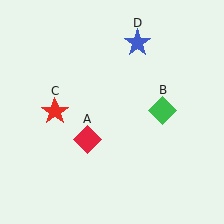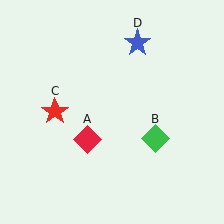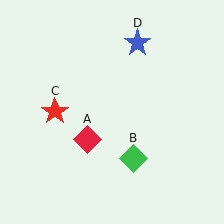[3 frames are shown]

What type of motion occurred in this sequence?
The green diamond (object B) rotated clockwise around the center of the scene.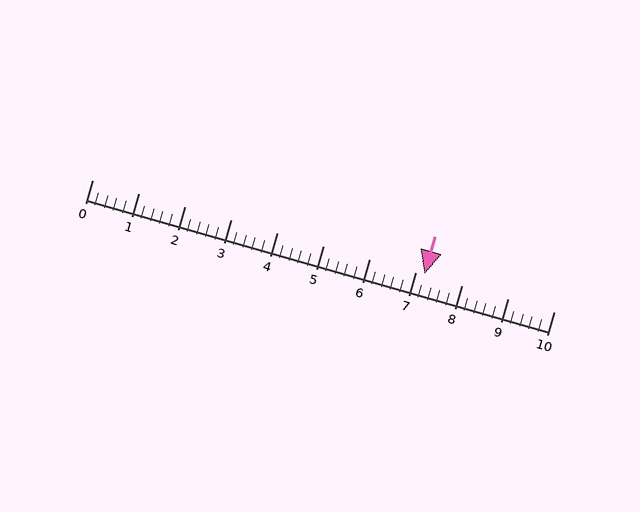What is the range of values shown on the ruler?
The ruler shows values from 0 to 10.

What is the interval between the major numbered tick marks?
The major tick marks are spaced 1 units apart.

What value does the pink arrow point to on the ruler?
The pink arrow points to approximately 7.2.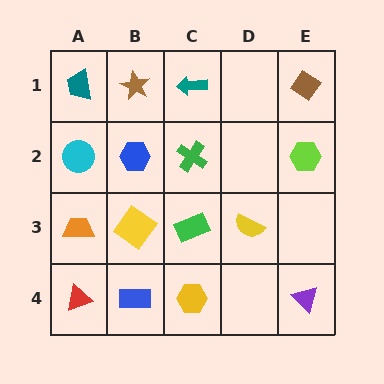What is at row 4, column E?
A purple triangle.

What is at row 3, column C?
A green rectangle.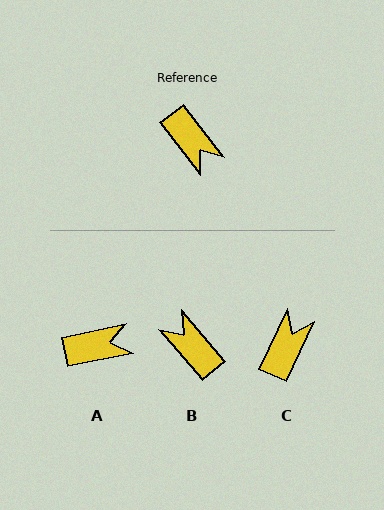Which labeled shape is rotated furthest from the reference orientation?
B, about 178 degrees away.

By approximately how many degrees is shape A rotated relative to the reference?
Approximately 64 degrees counter-clockwise.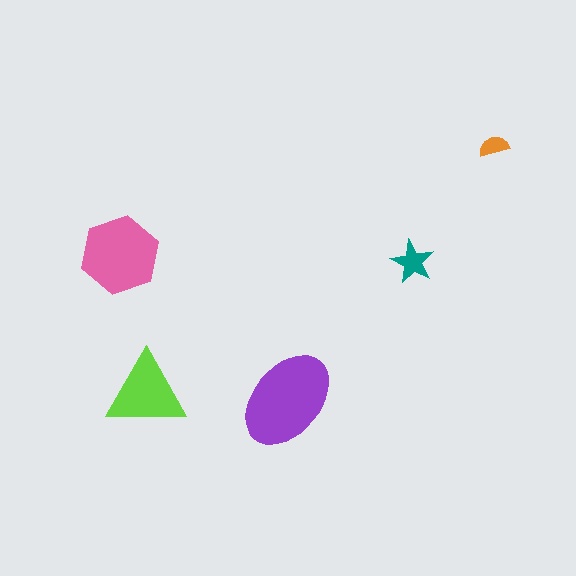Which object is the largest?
The purple ellipse.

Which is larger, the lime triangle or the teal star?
The lime triangle.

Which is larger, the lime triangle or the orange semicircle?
The lime triangle.